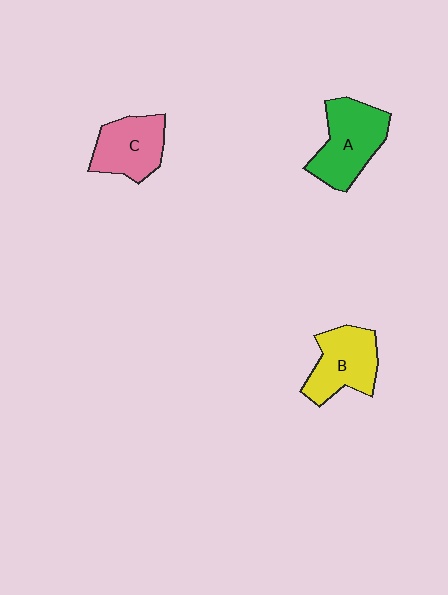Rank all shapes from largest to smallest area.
From largest to smallest: A (green), B (yellow), C (pink).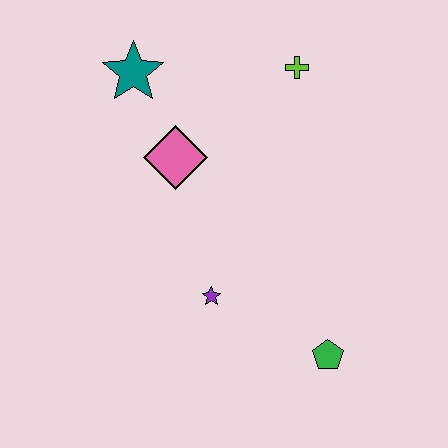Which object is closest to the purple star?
The green pentagon is closest to the purple star.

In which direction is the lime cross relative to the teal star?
The lime cross is to the right of the teal star.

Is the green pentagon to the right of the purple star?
Yes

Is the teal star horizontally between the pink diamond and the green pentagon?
No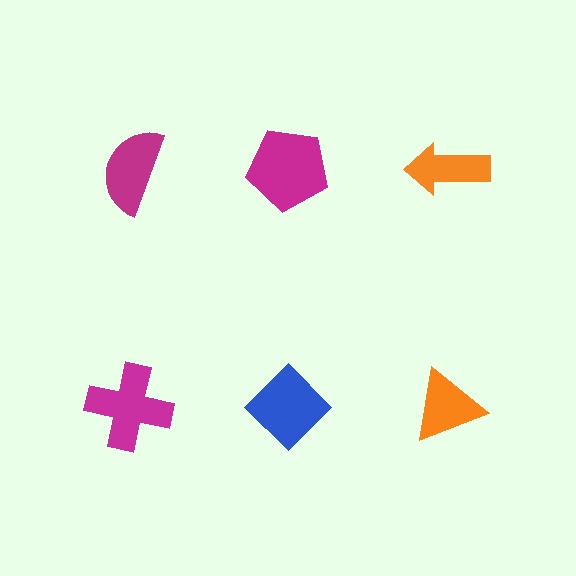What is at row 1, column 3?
An orange arrow.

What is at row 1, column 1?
A magenta semicircle.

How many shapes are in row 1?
3 shapes.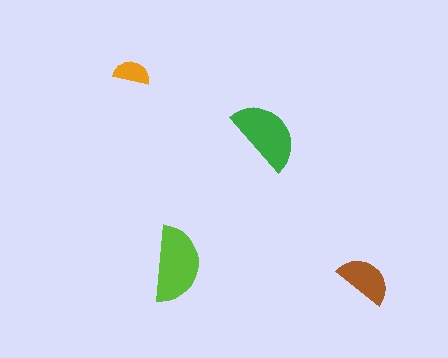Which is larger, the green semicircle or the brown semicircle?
The green one.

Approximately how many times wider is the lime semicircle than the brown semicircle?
About 1.5 times wider.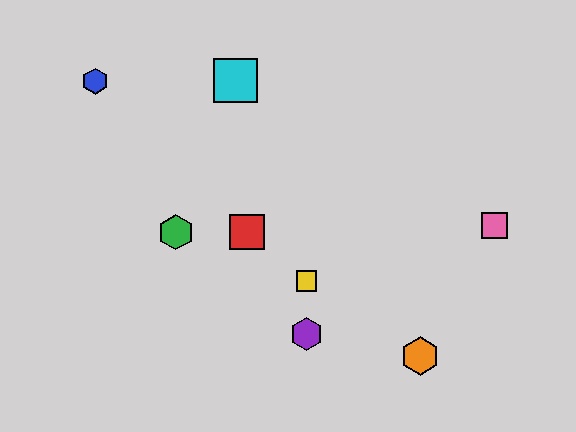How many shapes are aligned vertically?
2 shapes (the yellow square, the purple hexagon) are aligned vertically.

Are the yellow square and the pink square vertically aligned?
No, the yellow square is at x≈306 and the pink square is at x≈494.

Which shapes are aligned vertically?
The yellow square, the purple hexagon are aligned vertically.